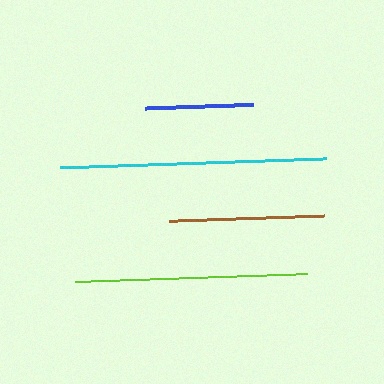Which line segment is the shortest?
The blue line is the shortest at approximately 108 pixels.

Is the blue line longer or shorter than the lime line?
The lime line is longer than the blue line.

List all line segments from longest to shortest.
From longest to shortest: cyan, lime, brown, blue.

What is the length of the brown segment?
The brown segment is approximately 154 pixels long.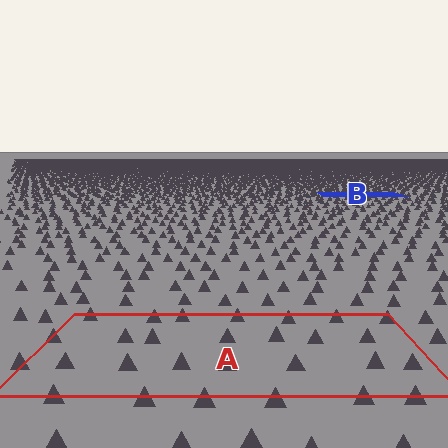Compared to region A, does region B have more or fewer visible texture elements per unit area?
Region B has more texture elements per unit area — they are packed more densely because it is farther away.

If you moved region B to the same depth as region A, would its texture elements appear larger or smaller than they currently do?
They would appear larger. At a closer depth, the same texture elements are projected at a bigger on-screen size.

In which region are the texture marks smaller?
The texture marks are smaller in region B, because it is farther away.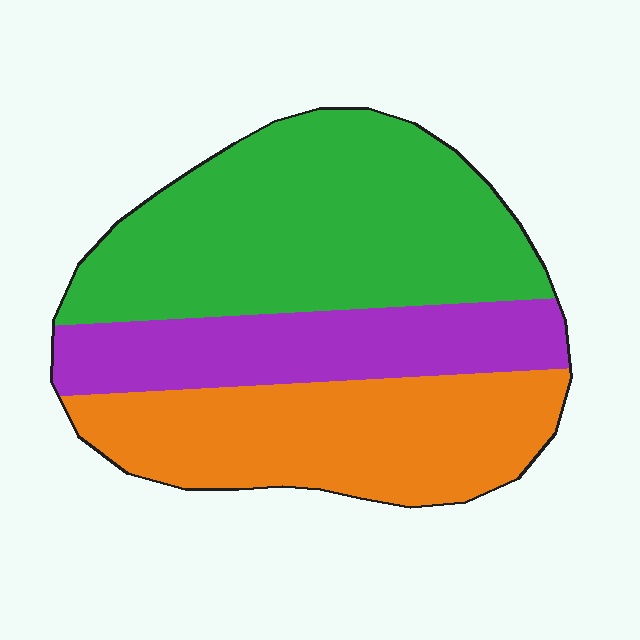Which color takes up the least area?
Purple, at roughly 25%.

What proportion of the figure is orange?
Orange takes up between a sixth and a third of the figure.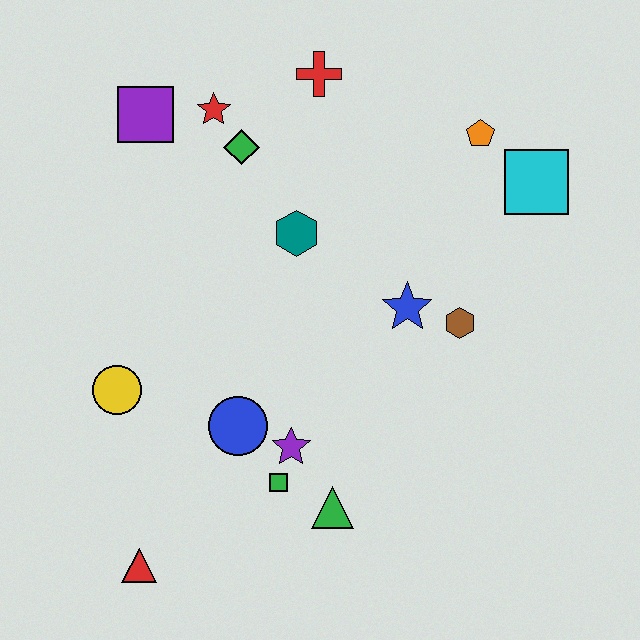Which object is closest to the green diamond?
The red star is closest to the green diamond.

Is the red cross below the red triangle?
No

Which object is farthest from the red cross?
The red triangle is farthest from the red cross.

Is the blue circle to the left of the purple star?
Yes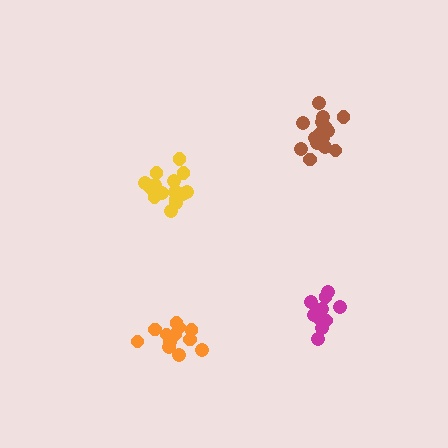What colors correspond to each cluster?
The clusters are colored: orange, yellow, brown, magenta.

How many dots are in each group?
Group 1: 12 dots, Group 2: 16 dots, Group 3: 16 dots, Group 4: 10 dots (54 total).